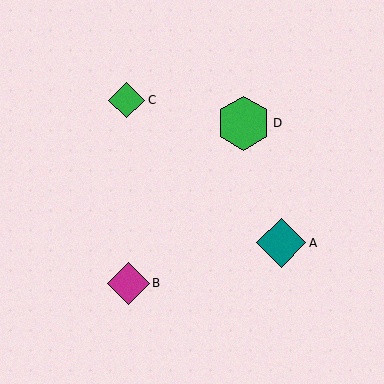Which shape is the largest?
The green hexagon (labeled D) is the largest.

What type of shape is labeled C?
Shape C is a green diamond.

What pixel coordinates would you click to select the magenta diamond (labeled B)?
Click at (128, 283) to select the magenta diamond B.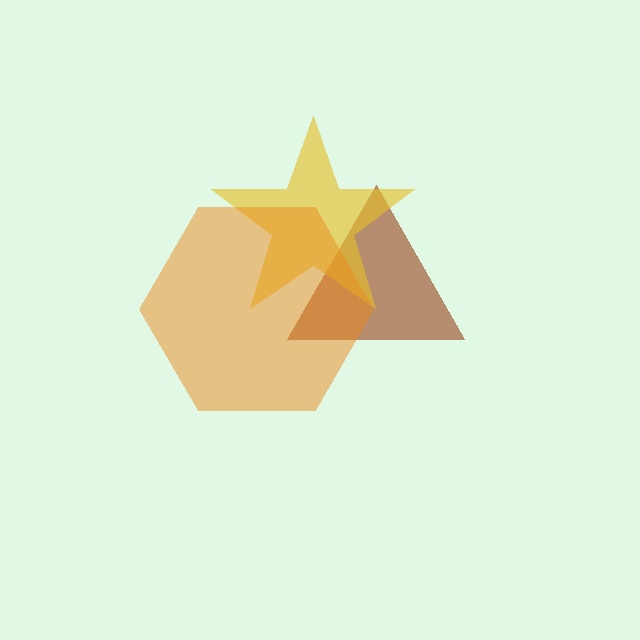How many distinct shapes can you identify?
There are 3 distinct shapes: a brown triangle, a yellow star, an orange hexagon.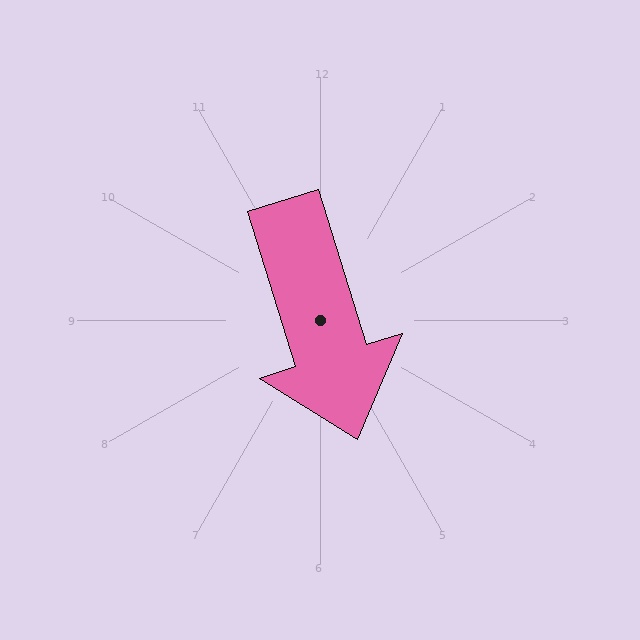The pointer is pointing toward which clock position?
Roughly 5 o'clock.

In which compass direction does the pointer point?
South.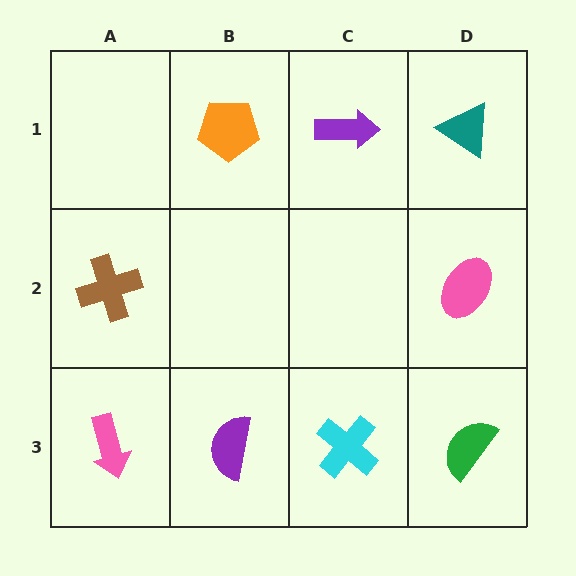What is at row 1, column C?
A purple arrow.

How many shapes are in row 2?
2 shapes.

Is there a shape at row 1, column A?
No, that cell is empty.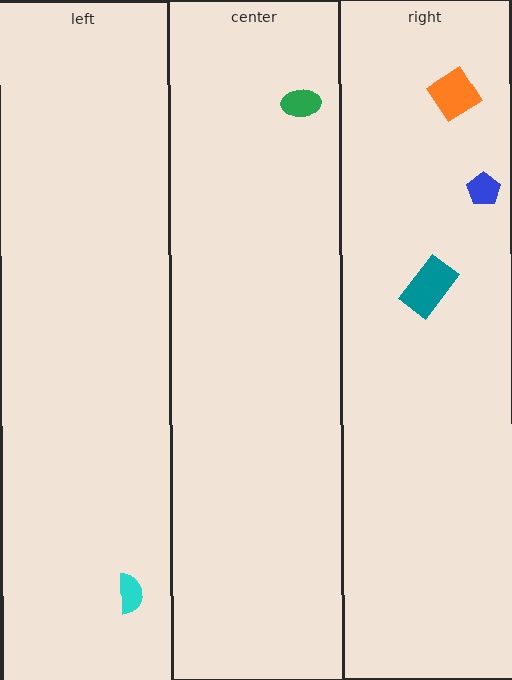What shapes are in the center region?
The green ellipse.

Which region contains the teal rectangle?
The right region.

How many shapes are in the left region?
1.